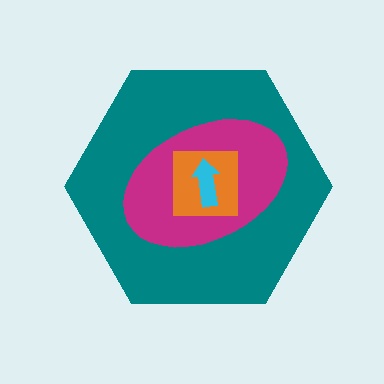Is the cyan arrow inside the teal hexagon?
Yes.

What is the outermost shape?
The teal hexagon.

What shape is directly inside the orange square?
The cyan arrow.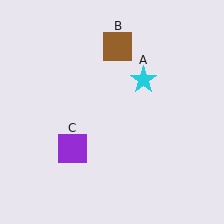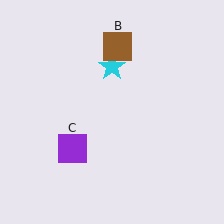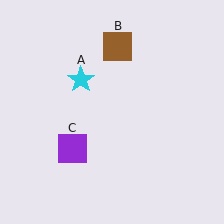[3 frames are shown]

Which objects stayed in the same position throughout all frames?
Brown square (object B) and purple square (object C) remained stationary.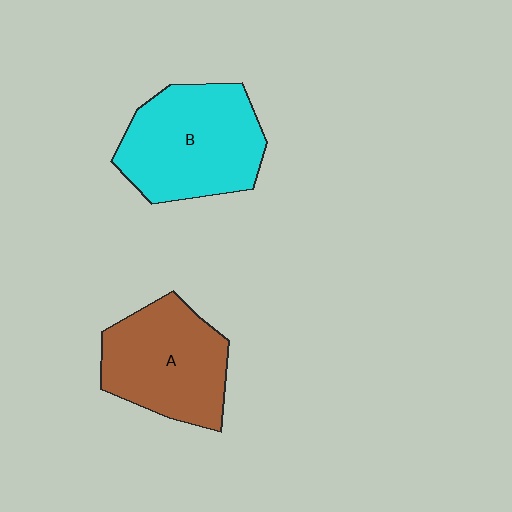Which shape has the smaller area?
Shape A (brown).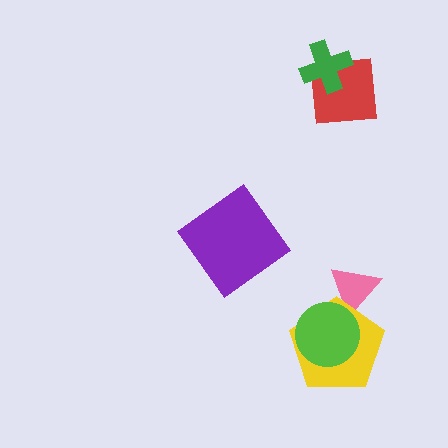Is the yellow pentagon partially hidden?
Yes, it is partially covered by another shape.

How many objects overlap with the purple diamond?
0 objects overlap with the purple diamond.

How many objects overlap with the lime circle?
2 objects overlap with the lime circle.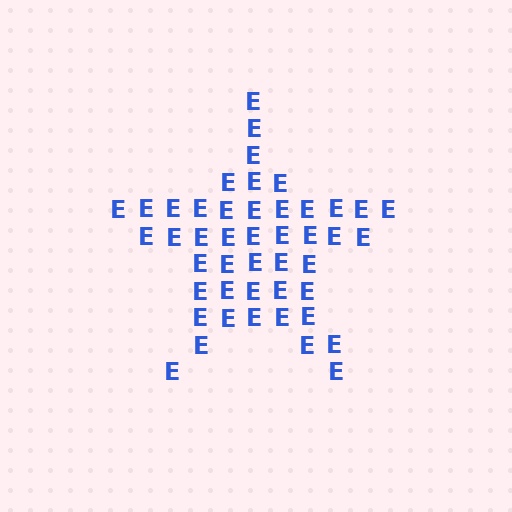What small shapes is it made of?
It is made of small letter E's.